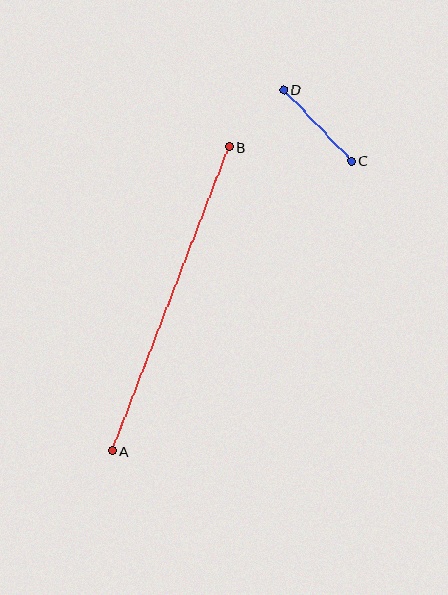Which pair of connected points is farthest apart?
Points A and B are farthest apart.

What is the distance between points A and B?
The distance is approximately 325 pixels.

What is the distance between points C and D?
The distance is approximately 98 pixels.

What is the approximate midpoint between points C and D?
The midpoint is at approximately (318, 125) pixels.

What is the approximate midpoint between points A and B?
The midpoint is at approximately (171, 299) pixels.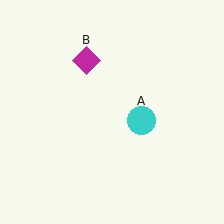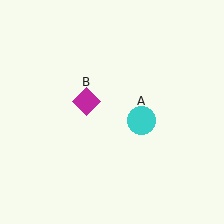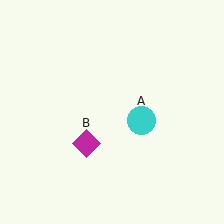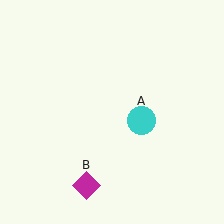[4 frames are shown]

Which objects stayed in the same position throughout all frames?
Cyan circle (object A) remained stationary.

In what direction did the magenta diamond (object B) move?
The magenta diamond (object B) moved down.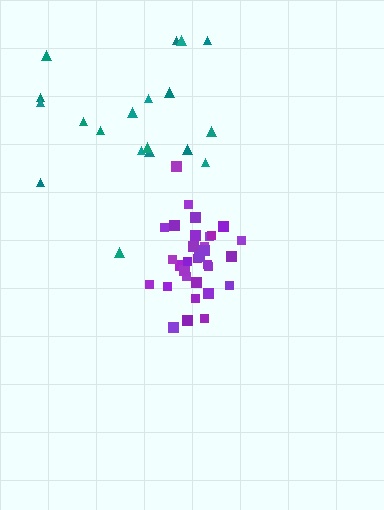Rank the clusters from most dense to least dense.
purple, teal.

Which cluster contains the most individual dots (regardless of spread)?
Purple (32).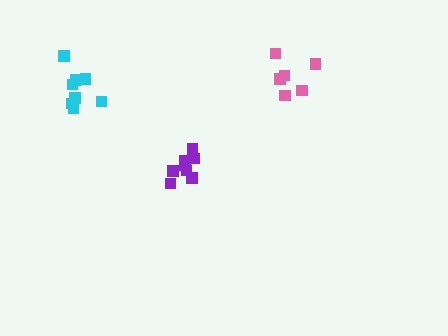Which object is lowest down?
The purple cluster is bottommost.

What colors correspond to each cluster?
The clusters are colored: purple, pink, cyan.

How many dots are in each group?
Group 1: 8 dots, Group 2: 6 dots, Group 3: 8 dots (22 total).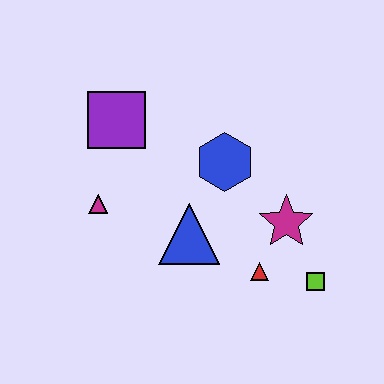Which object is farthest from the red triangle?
The purple square is farthest from the red triangle.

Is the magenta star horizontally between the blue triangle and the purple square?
No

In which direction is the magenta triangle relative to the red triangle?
The magenta triangle is to the left of the red triangle.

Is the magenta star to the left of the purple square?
No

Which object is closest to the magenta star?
The red triangle is closest to the magenta star.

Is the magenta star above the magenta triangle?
No